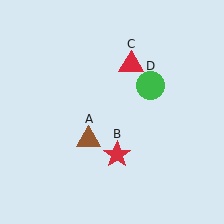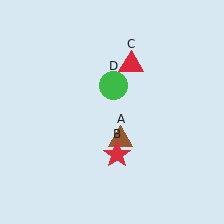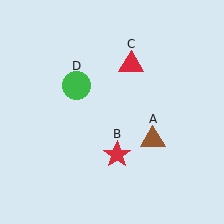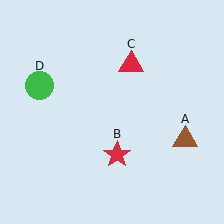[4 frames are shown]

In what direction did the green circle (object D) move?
The green circle (object D) moved left.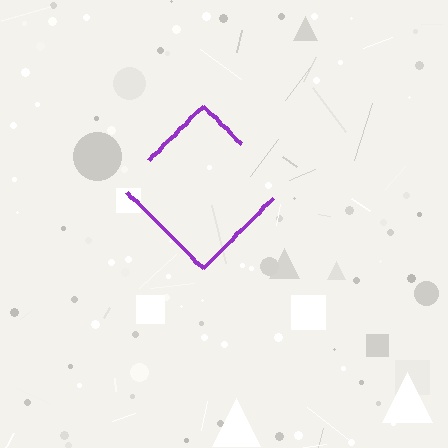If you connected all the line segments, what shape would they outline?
They would outline a diamond.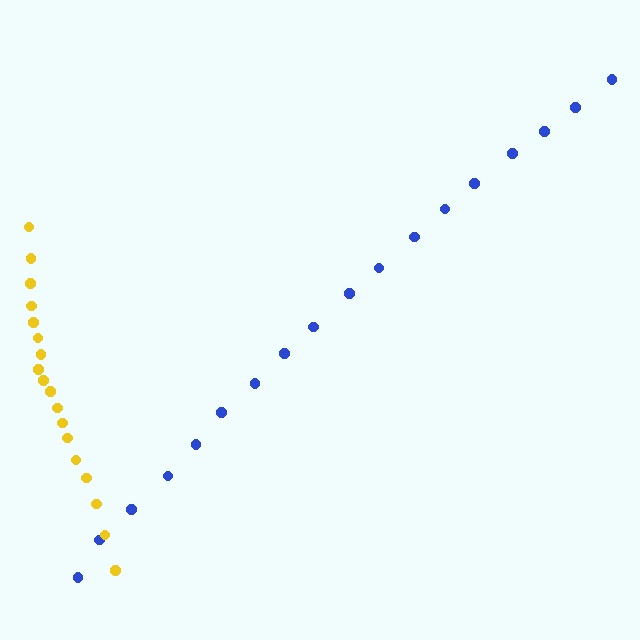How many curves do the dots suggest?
There are 2 distinct paths.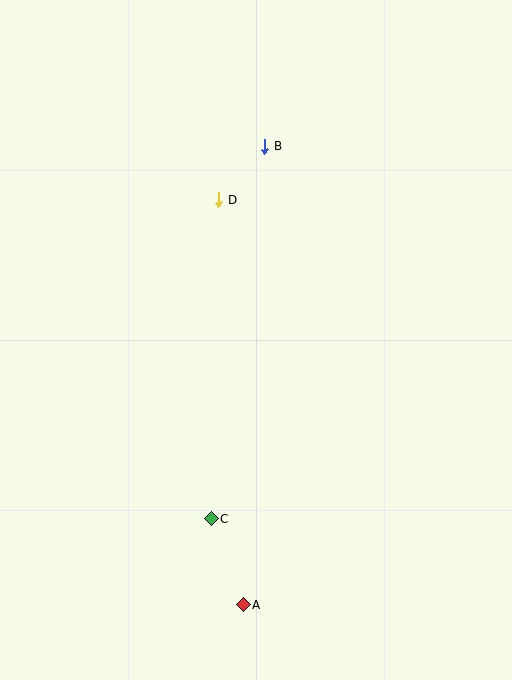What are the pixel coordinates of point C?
Point C is at (211, 519).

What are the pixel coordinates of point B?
Point B is at (265, 146).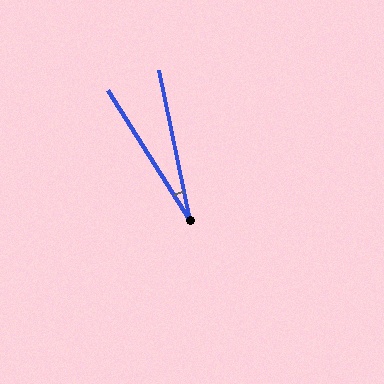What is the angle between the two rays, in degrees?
Approximately 21 degrees.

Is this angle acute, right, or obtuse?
It is acute.